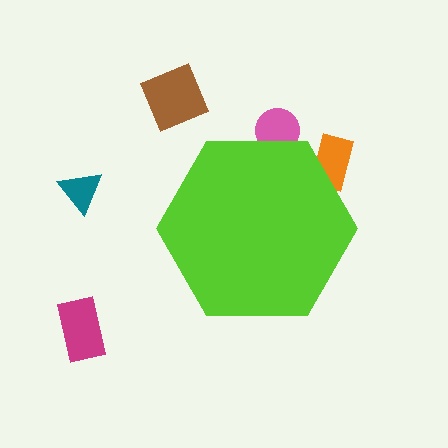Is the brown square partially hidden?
No, the brown square is fully visible.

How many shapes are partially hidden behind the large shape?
2 shapes are partially hidden.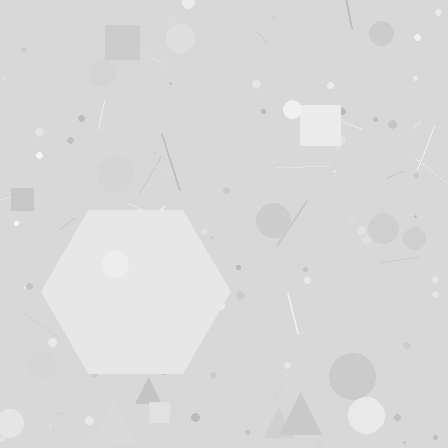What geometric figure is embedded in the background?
A hexagon is embedded in the background.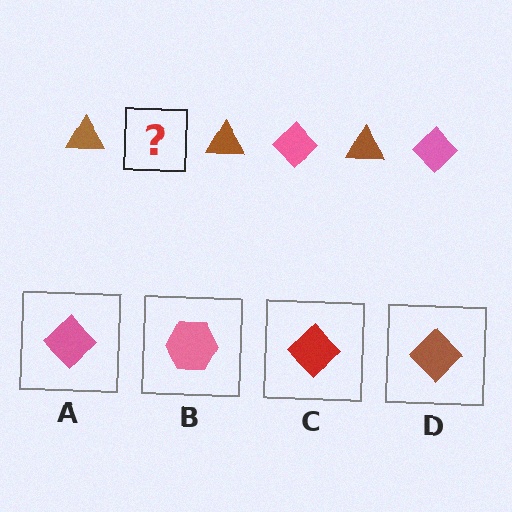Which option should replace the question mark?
Option A.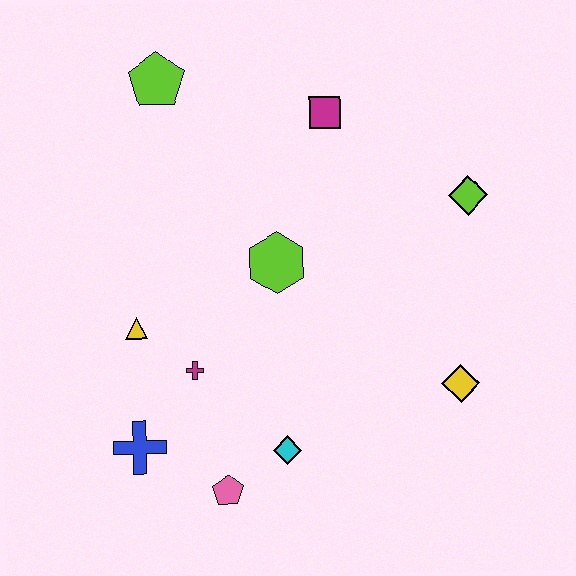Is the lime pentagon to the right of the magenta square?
No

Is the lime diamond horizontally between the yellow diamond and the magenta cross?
No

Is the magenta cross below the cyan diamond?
No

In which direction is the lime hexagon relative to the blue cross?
The lime hexagon is above the blue cross.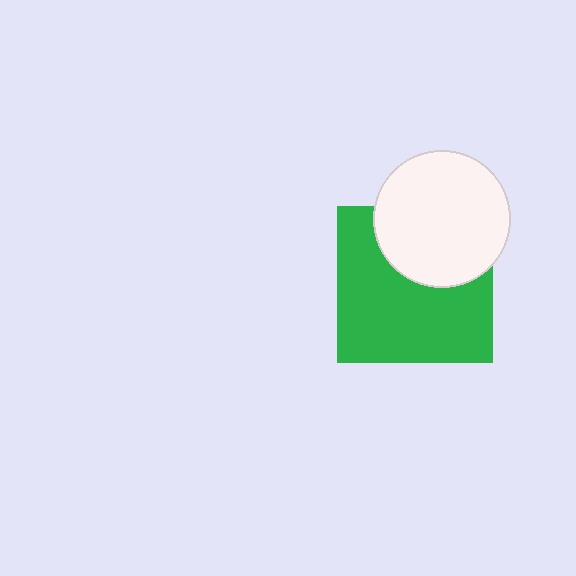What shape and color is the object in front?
The object in front is a white circle.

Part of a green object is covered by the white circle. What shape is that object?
It is a square.